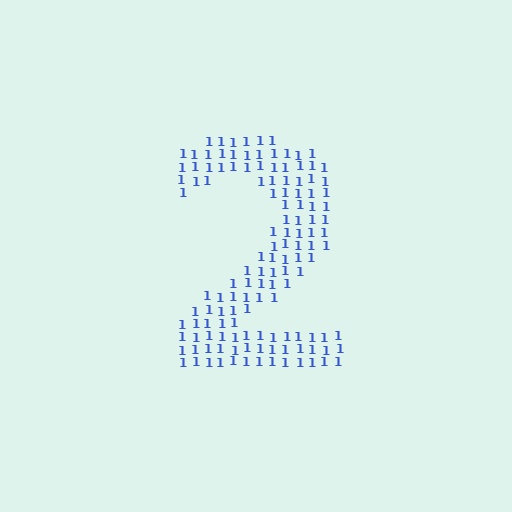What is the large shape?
The large shape is the digit 2.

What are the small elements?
The small elements are digit 1's.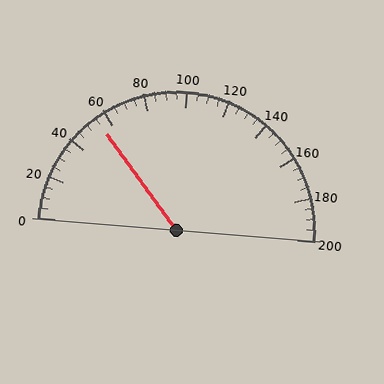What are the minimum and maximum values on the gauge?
The gauge ranges from 0 to 200.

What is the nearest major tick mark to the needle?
The nearest major tick mark is 60.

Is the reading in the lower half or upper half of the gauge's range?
The reading is in the lower half of the range (0 to 200).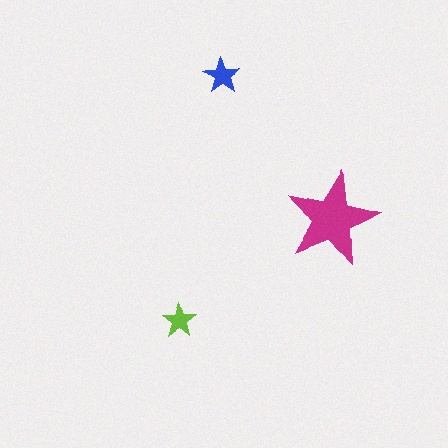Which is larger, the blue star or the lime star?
The blue one.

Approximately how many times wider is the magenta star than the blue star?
About 2.5 times wider.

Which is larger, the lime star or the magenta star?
The magenta one.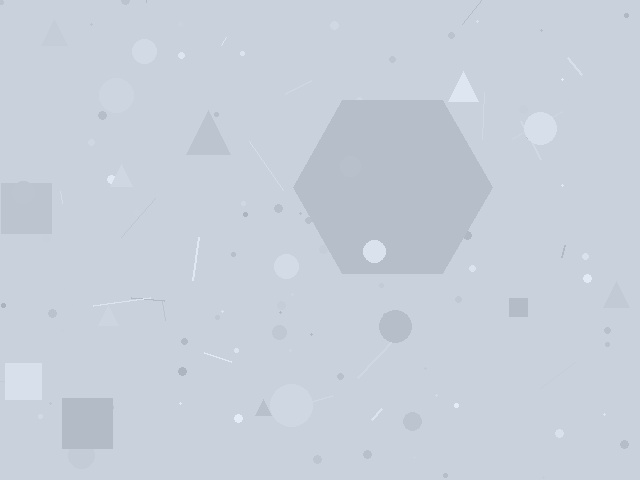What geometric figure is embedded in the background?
A hexagon is embedded in the background.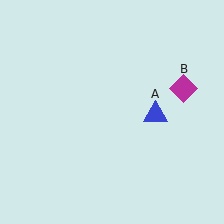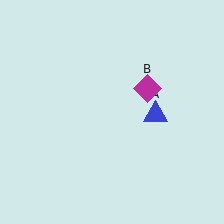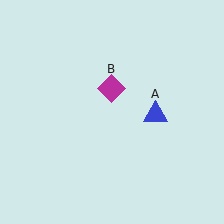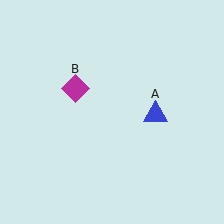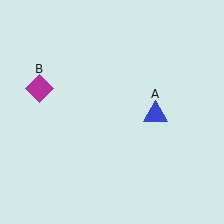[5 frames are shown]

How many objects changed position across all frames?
1 object changed position: magenta diamond (object B).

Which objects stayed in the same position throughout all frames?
Blue triangle (object A) remained stationary.